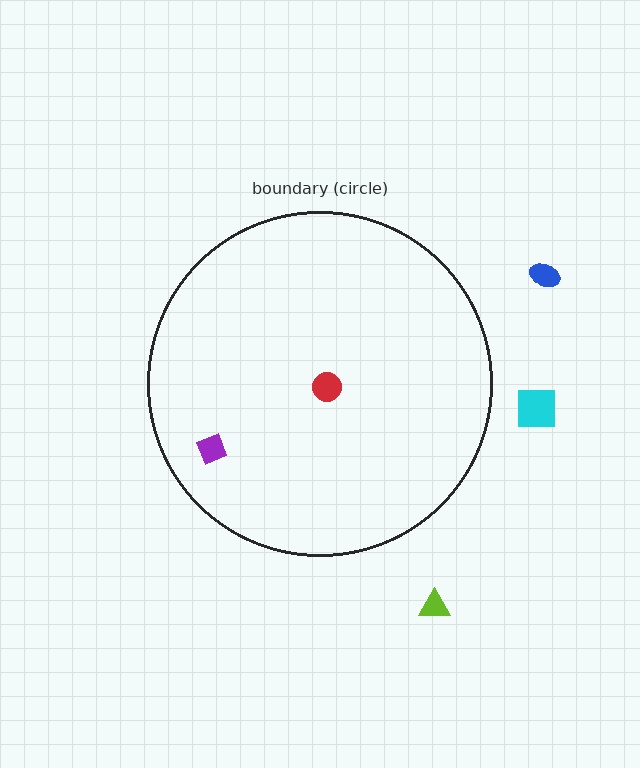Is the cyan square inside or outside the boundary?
Outside.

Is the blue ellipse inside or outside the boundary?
Outside.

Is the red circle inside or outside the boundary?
Inside.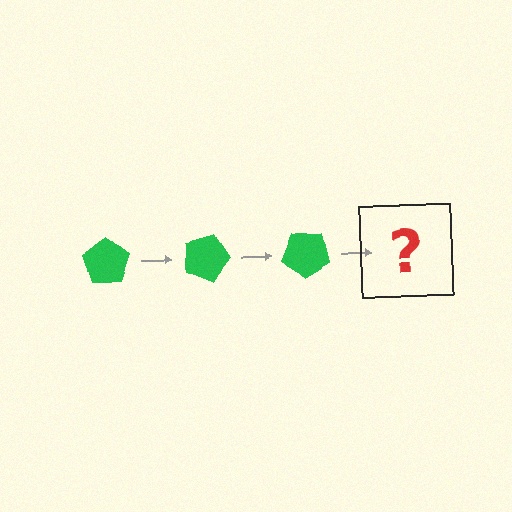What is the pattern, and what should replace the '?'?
The pattern is that the pentagon rotates 20 degrees each step. The '?' should be a green pentagon rotated 60 degrees.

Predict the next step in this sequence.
The next step is a green pentagon rotated 60 degrees.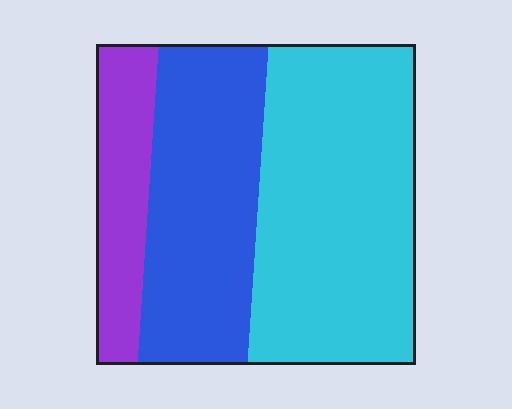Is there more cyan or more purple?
Cyan.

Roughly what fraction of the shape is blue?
Blue takes up about one third (1/3) of the shape.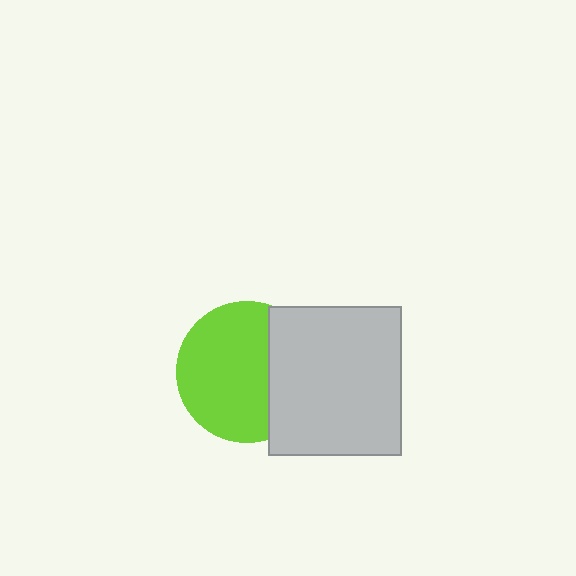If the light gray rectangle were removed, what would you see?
You would see the complete lime circle.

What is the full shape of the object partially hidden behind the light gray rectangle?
The partially hidden object is a lime circle.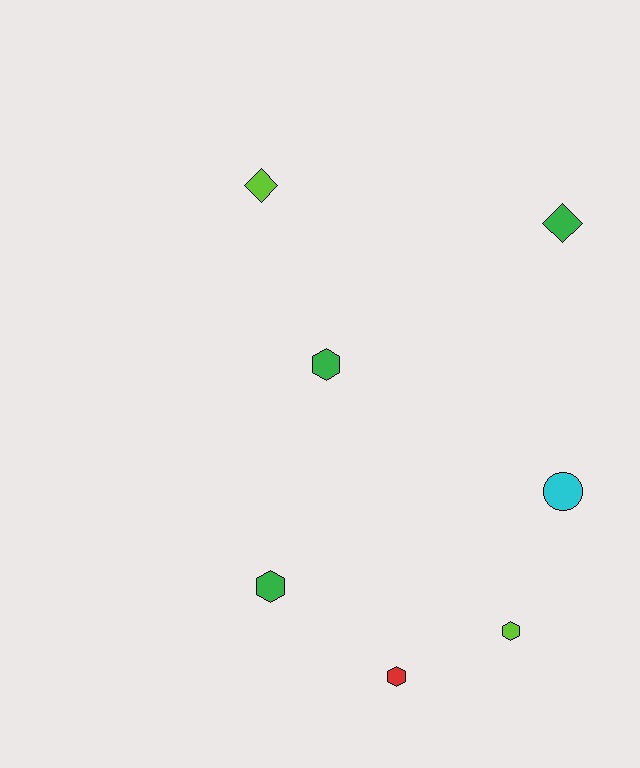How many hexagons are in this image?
There are 4 hexagons.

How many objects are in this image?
There are 7 objects.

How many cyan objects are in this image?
There is 1 cyan object.